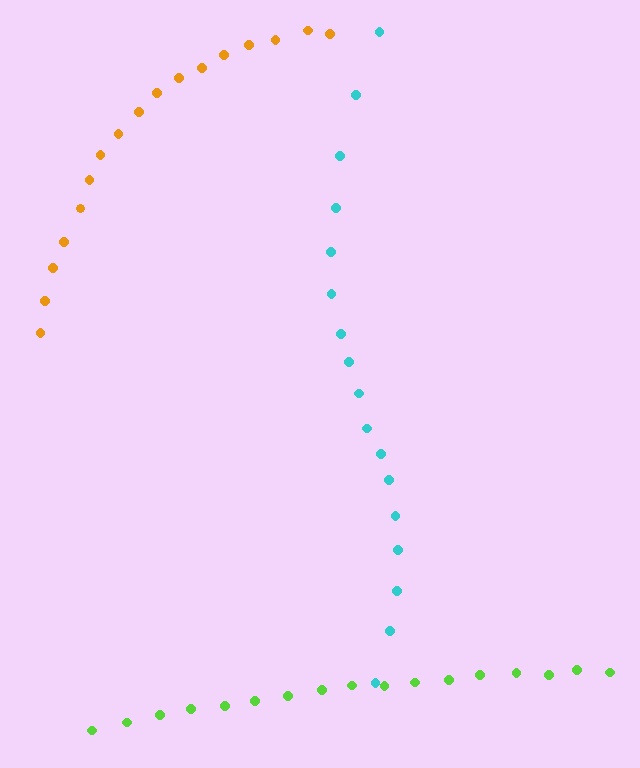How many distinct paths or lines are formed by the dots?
There are 3 distinct paths.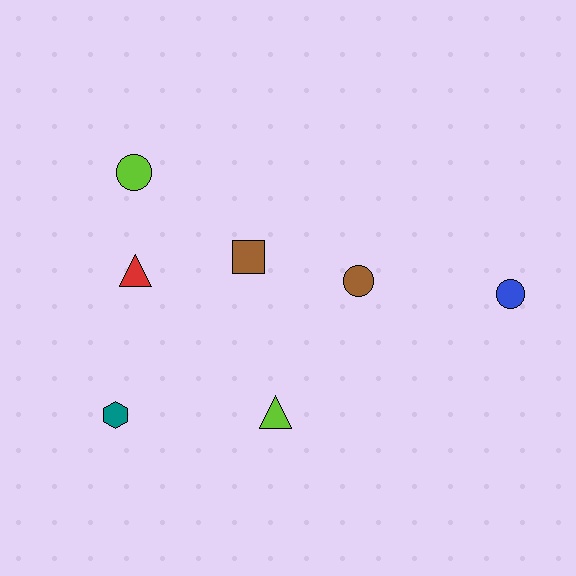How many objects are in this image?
There are 7 objects.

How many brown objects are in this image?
There are 2 brown objects.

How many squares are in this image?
There is 1 square.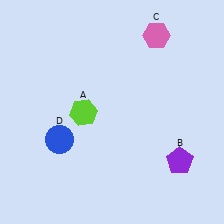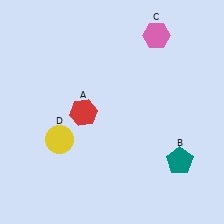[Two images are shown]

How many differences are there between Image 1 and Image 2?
There are 3 differences between the two images.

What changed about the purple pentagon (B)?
In Image 1, B is purple. In Image 2, it changed to teal.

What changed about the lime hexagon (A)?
In Image 1, A is lime. In Image 2, it changed to red.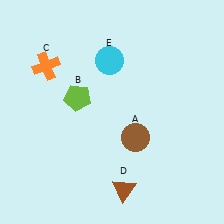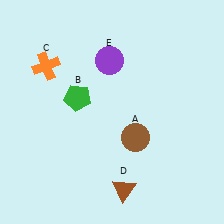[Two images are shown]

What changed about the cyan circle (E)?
In Image 1, E is cyan. In Image 2, it changed to purple.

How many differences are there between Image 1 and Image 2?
There are 2 differences between the two images.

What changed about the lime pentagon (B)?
In Image 1, B is lime. In Image 2, it changed to green.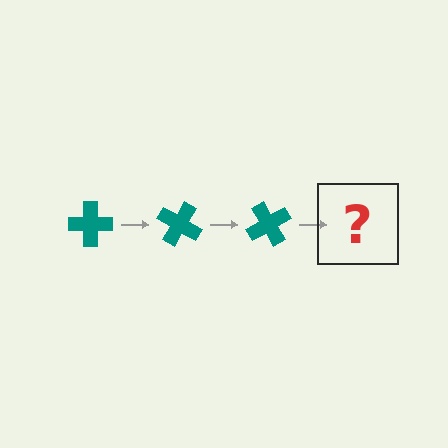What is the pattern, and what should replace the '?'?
The pattern is that the cross rotates 30 degrees each step. The '?' should be a teal cross rotated 90 degrees.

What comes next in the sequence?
The next element should be a teal cross rotated 90 degrees.